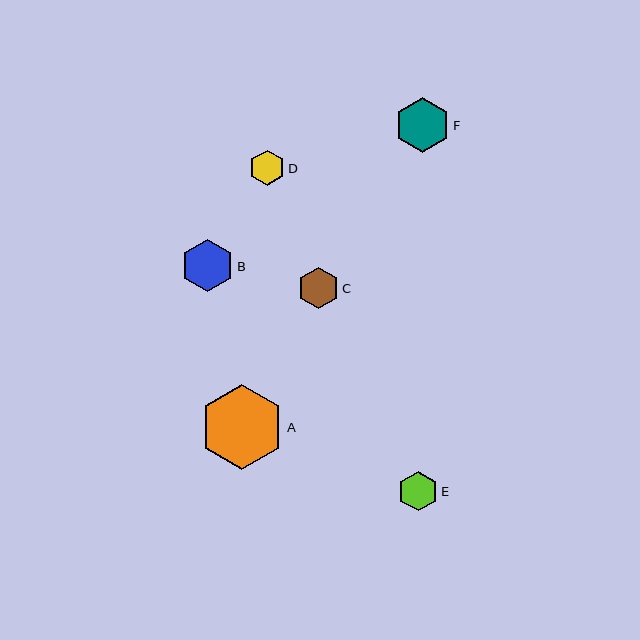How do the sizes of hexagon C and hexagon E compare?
Hexagon C and hexagon E are approximately the same size.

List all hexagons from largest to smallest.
From largest to smallest: A, F, B, C, E, D.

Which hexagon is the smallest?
Hexagon D is the smallest with a size of approximately 36 pixels.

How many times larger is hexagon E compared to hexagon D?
Hexagon E is approximately 1.1 times the size of hexagon D.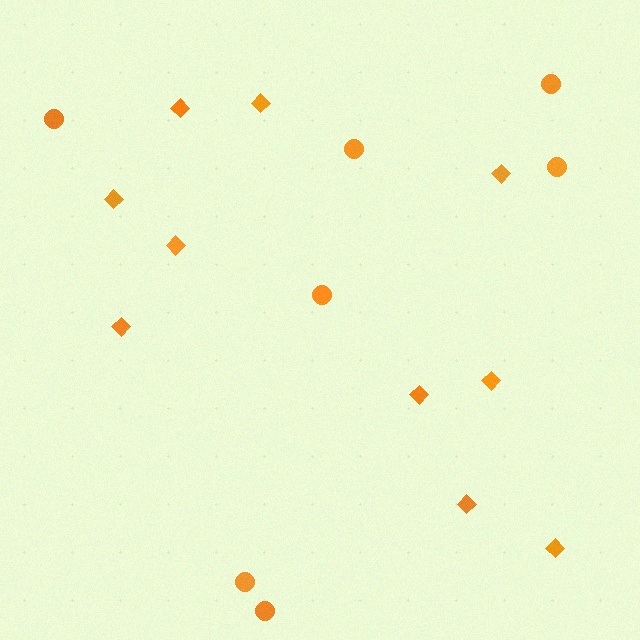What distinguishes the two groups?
There are 2 groups: one group of circles (7) and one group of diamonds (10).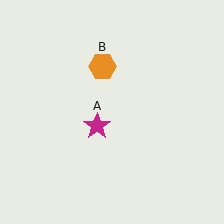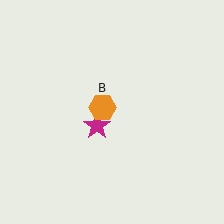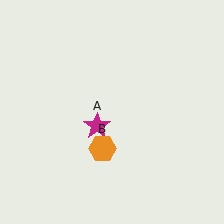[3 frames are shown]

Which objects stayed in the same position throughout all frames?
Magenta star (object A) remained stationary.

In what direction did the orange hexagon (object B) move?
The orange hexagon (object B) moved down.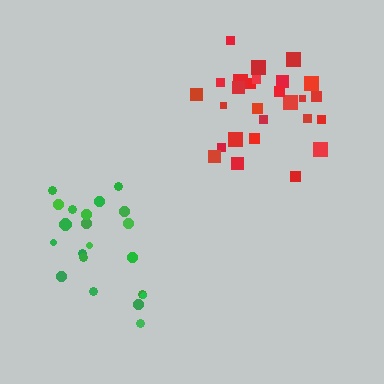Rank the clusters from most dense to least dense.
red, green.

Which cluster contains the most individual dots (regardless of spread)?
Red (27).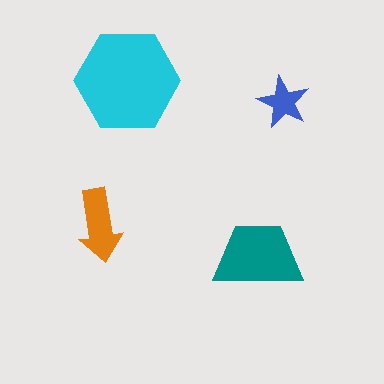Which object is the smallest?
The blue star.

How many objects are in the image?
There are 4 objects in the image.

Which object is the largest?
The cyan hexagon.